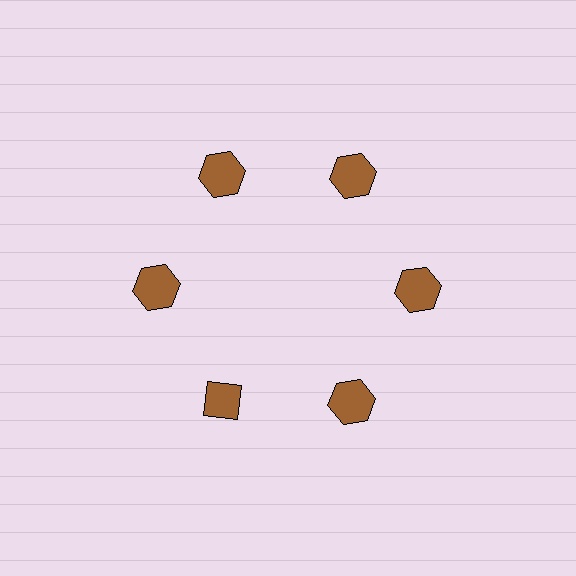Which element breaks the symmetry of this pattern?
The brown diamond at roughly the 7 o'clock position breaks the symmetry. All other shapes are brown hexagons.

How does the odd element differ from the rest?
It has a different shape: diamond instead of hexagon.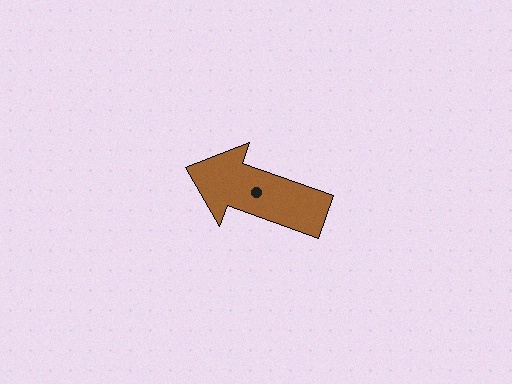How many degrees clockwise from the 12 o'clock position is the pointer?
Approximately 290 degrees.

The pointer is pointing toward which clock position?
Roughly 10 o'clock.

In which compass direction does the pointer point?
West.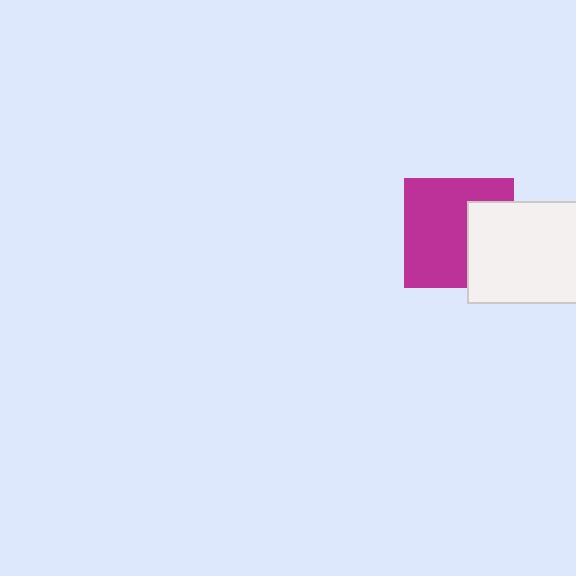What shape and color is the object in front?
The object in front is a white rectangle.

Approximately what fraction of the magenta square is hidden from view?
Roughly 33% of the magenta square is hidden behind the white rectangle.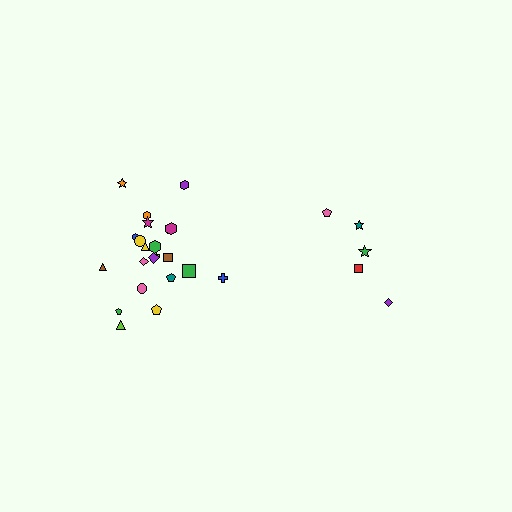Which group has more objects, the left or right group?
The left group.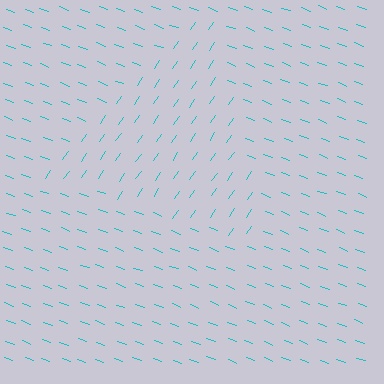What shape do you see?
I see a triangle.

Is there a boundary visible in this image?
Yes, there is a texture boundary formed by a change in line orientation.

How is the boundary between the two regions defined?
The boundary is defined purely by a change in line orientation (approximately 76 degrees difference). All lines are the same color and thickness.